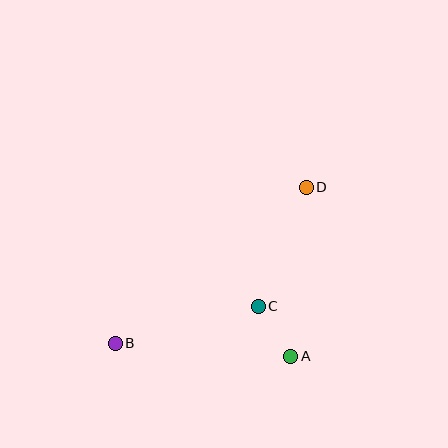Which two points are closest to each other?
Points A and C are closest to each other.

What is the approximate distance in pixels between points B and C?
The distance between B and C is approximately 148 pixels.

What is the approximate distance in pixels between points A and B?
The distance between A and B is approximately 176 pixels.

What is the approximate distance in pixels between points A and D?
The distance between A and D is approximately 170 pixels.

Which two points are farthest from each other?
Points B and D are farthest from each other.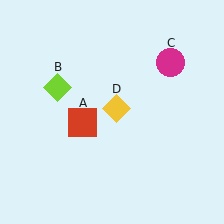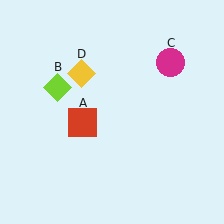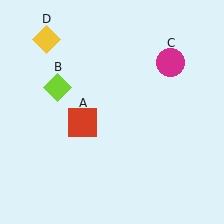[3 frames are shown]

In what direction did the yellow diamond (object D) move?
The yellow diamond (object D) moved up and to the left.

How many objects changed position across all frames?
1 object changed position: yellow diamond (object D).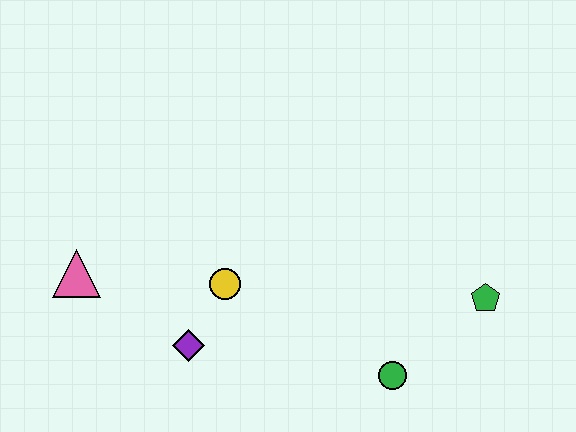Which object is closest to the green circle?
The green pentagon is closest to the green circle.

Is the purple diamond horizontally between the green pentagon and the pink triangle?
Yes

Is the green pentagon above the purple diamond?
Yes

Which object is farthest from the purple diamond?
The green pentagon is farthest from the purple diamond.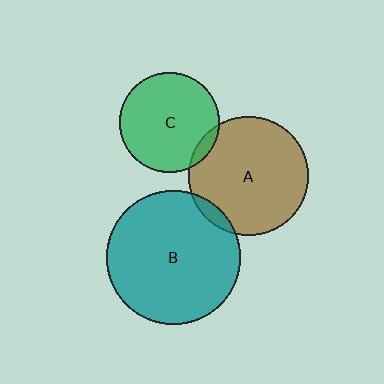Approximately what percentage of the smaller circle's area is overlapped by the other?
Approximately 5%.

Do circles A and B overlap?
Yes.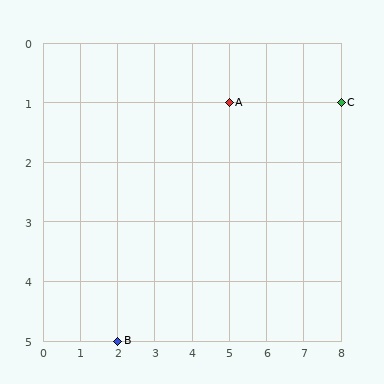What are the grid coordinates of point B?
Point B is at grid coordinates (2, 5).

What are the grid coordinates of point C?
Point C is at grid coordinates (8, 1).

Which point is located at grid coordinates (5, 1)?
Point A is at (5, 1).